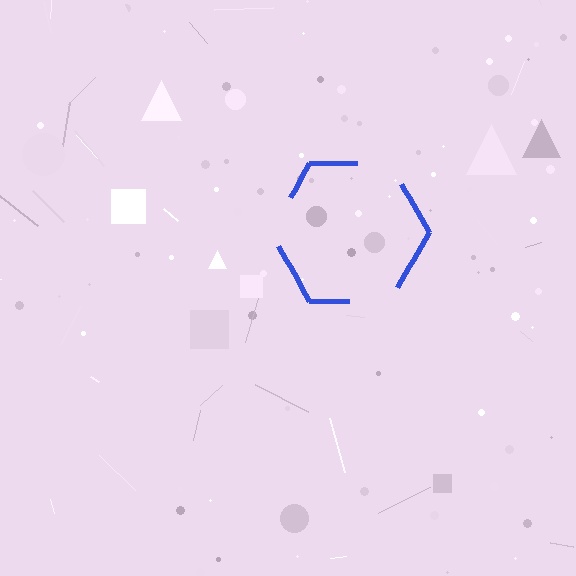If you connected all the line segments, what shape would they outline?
They would outline a hexagon.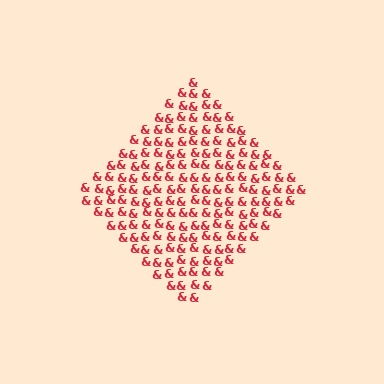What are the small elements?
The small elements are ampersands.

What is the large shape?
The large shape is a diamond.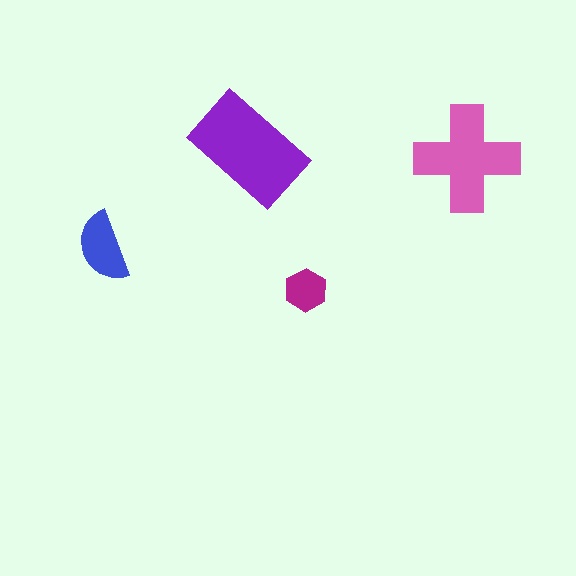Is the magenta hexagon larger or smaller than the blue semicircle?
Smaller.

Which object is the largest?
The purple rectangle.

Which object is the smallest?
The magenta hexagon.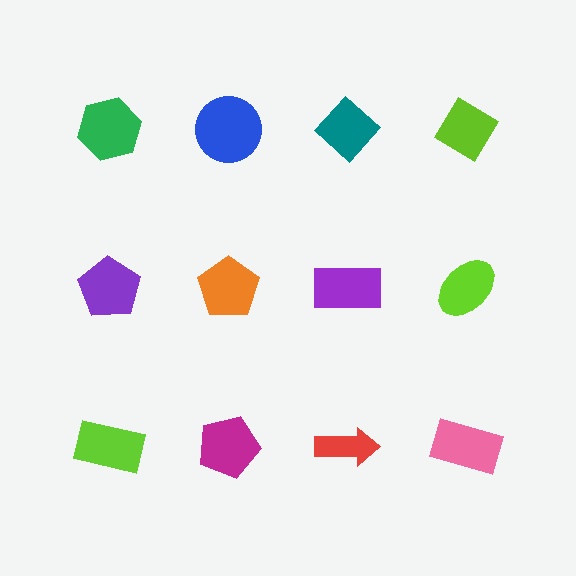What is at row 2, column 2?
An orange pentagon.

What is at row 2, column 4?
A lime ellipse.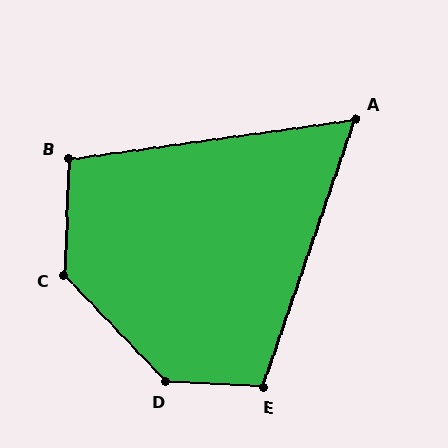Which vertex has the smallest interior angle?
A, at approximately 63 degrees.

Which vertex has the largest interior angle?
D, at approximately 137 degrees.